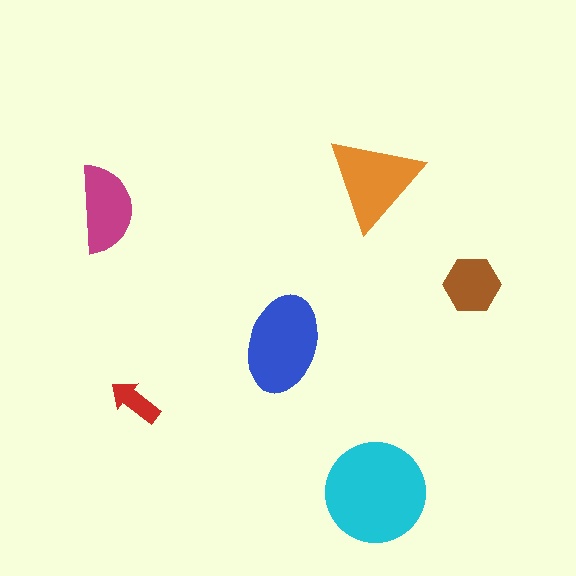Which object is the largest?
The cyan circle.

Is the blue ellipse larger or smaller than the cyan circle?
Smaller.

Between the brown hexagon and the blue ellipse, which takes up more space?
The blue ellipse.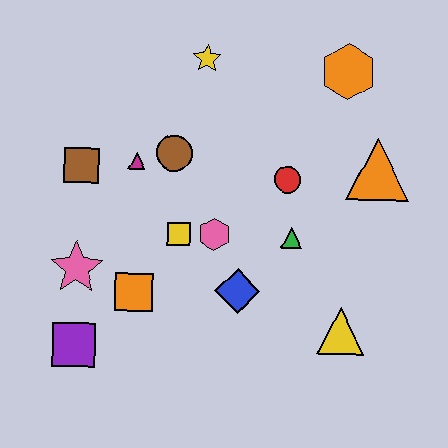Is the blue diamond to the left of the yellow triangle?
Yes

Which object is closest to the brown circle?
The magenta triangle is closest to the brown circle.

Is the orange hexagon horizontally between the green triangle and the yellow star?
No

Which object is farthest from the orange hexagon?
The purple square is farthest from the orange hexagon.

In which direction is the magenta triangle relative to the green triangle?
The magenta triangle is to the left of the green triangle.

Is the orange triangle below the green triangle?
No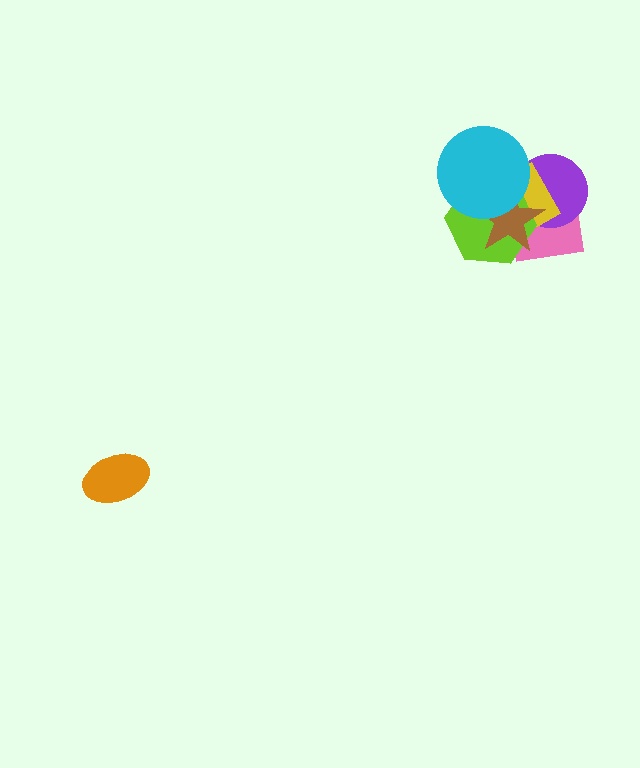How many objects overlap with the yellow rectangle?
5 objects overlap with the yellow rectangle.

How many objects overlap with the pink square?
5 objects overlap with the pink square.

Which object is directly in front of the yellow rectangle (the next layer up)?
The lime hexagon is directly in front of the yellow rectangle.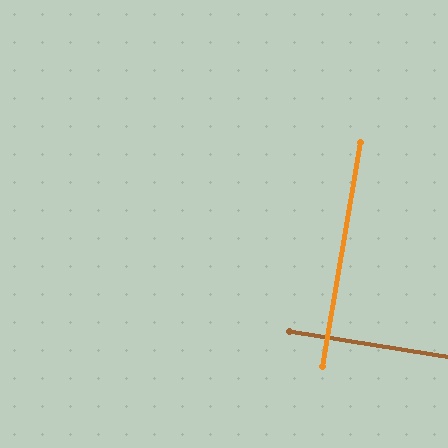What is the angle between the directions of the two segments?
Approximately 89 degrees.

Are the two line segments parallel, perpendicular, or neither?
Perpendicular — they meet at approximately 89°.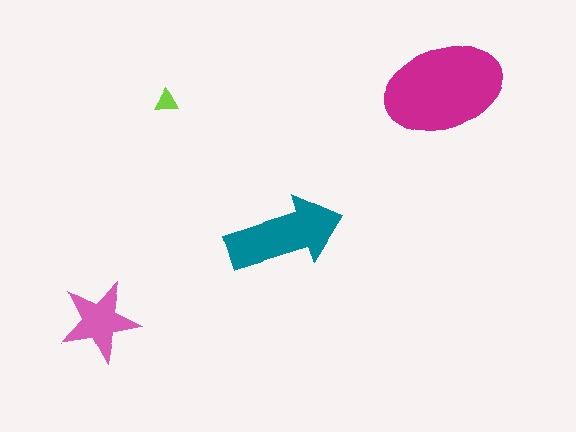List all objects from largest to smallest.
The magenta ellipse, the teal arrow, the pink star, the lime triangle.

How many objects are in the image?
There are 4 objects in the image.